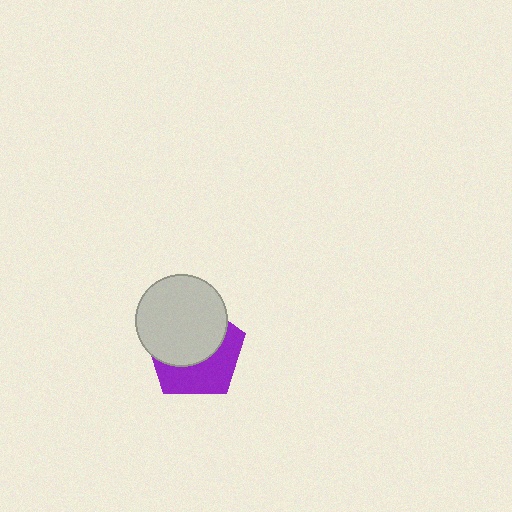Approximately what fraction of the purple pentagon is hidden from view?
Roughly 56% of the purple pentagon is hidden behind the light gray circle.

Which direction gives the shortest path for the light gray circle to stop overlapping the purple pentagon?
Moving toward the upper-left gives the shortest separation.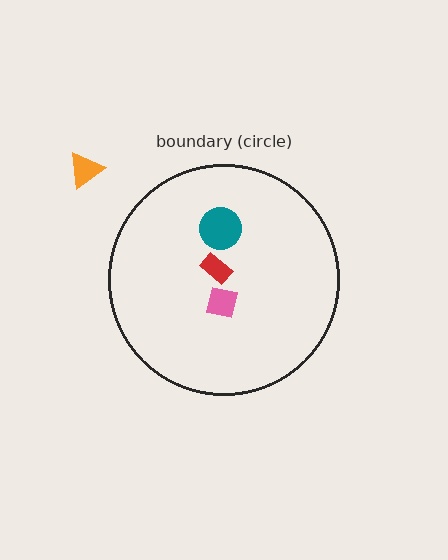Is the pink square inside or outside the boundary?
Inside.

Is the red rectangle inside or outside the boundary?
Inside.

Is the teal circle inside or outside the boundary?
Inside.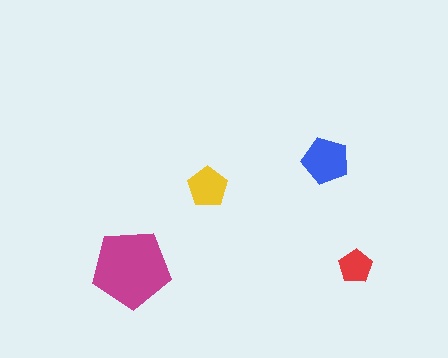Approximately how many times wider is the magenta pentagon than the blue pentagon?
About 1.5 times wider.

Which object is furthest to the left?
The magenta pentagon is leftmost.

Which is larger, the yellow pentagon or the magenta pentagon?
The magenta one.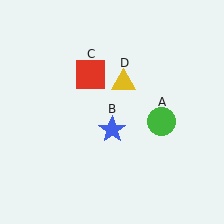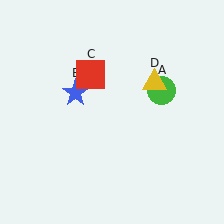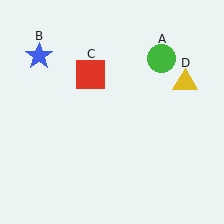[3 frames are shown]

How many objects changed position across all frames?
3 objects changed position: green circle (object A), blue star (object B), yellow triangle (object D).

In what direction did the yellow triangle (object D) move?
The yellow triangle (object D) moved right.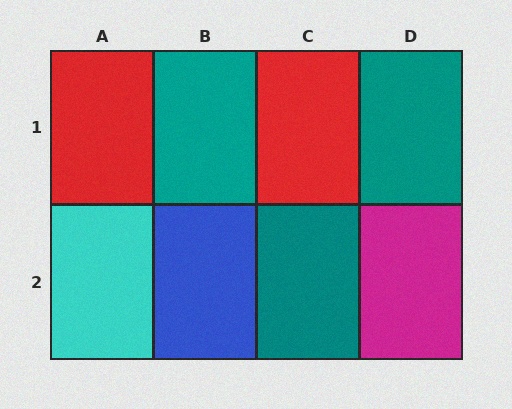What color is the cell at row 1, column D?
Teal.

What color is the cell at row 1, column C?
Red.